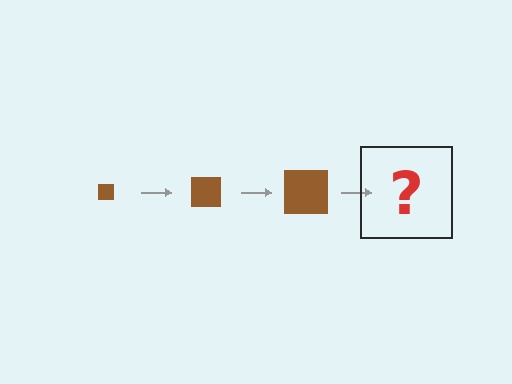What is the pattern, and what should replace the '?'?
The pattern is that the square gets progressively larger each step. The '?' should be a brown square, larger than the previous one.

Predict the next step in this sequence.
The next step is a brown square, larger than the previous one.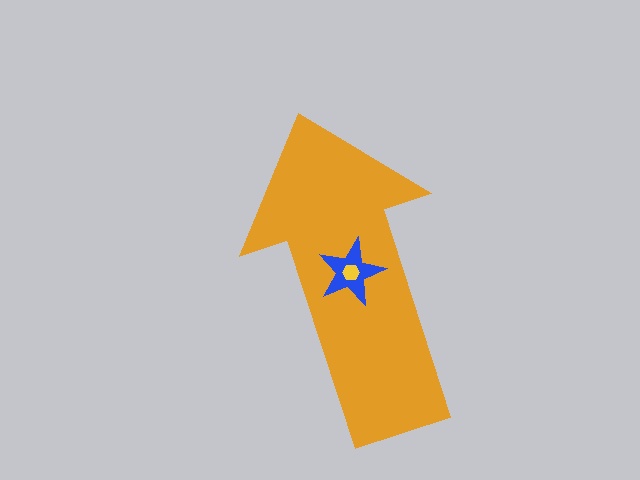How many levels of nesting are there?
3.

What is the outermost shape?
The orange arrow.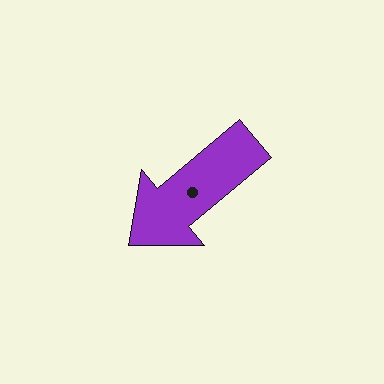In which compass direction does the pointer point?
Southwest.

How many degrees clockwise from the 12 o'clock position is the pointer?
Approximately 230 degrees.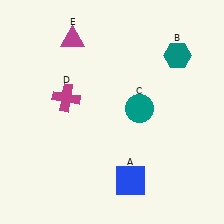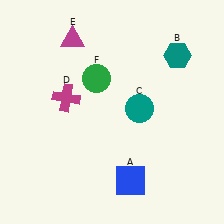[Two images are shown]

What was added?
A green circle (F) was added in Image 2.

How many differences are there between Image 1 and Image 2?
There is 1 difference between the two images.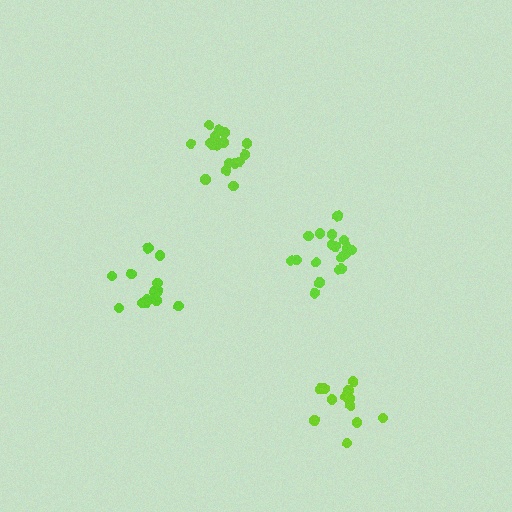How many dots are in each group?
Group 1: 13 dots, Group 2: 18 dots, Group 3: 16 dots, Group 4: 18 dots (65 total).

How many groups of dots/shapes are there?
There are 4 groups.